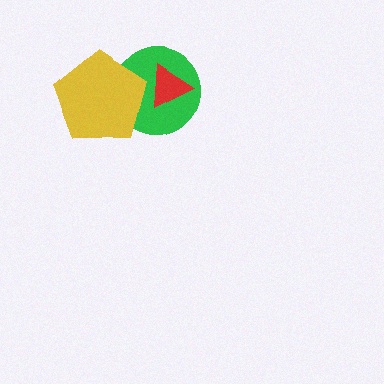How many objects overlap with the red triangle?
1 object overlaps with the red triangle.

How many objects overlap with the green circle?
2 objects overlap with the green circle.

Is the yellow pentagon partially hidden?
No, no other shape covers it.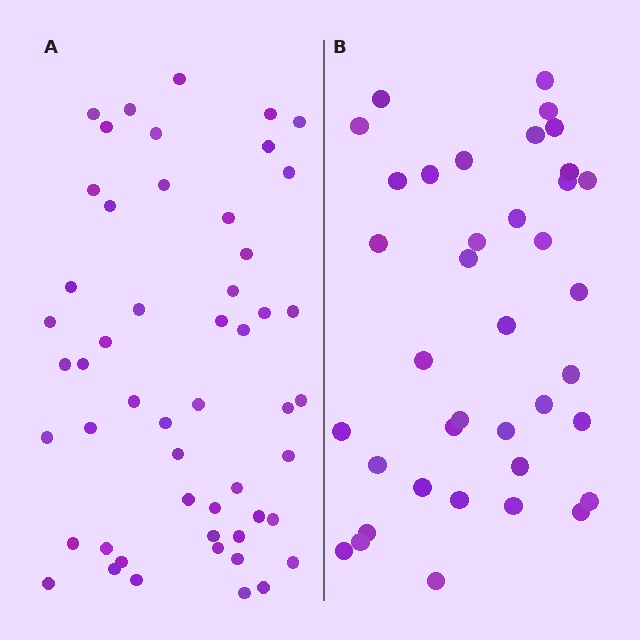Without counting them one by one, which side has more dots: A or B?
Region A (the left region) has more dots.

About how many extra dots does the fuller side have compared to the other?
Region A has approximately 15 more dots than region B.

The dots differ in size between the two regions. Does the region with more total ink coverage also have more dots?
No. Region B has more total ink coverage because its dots are larger, but region A actually contains more individual dots. Total area can be misleading — the number of items is what matters here.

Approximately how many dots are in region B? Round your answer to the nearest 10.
About 40 dots. (The exact count is 38, which rounds to 40.)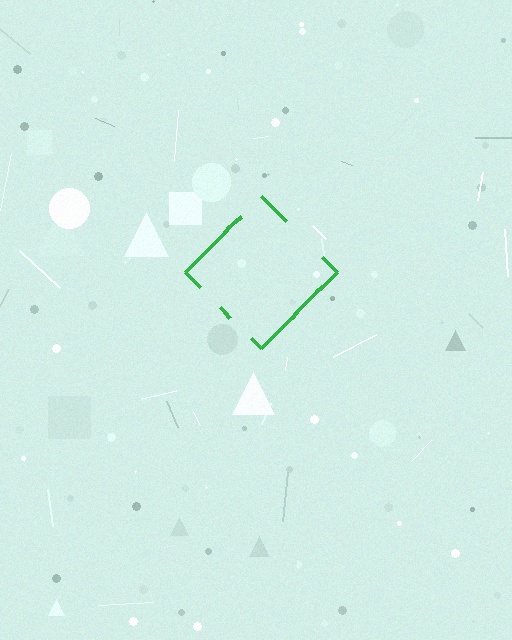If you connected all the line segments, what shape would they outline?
They would outline a diamond.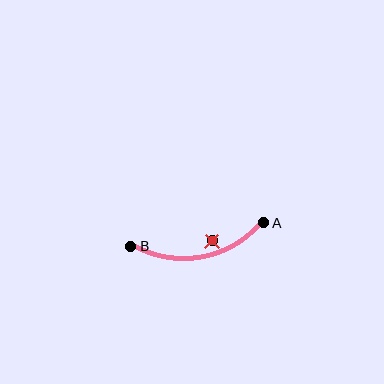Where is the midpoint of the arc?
The arc midpoint is the point on the curve farthest from the straight line joining A and B. It sits below that line.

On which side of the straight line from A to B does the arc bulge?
The arc bulges below the straight line connecting A and B.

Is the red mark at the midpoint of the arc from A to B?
No — the red mark does not lie on the arc at all. It sits slightly inside the curve.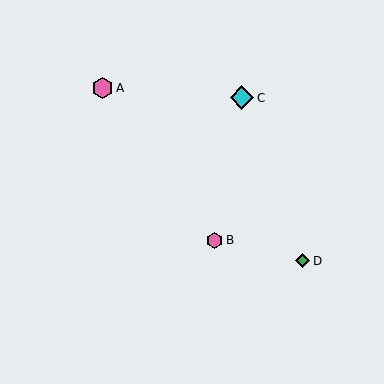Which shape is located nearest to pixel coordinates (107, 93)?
The pink hexagon (labeled A) at (102, 88) is nearest to that location.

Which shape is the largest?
The cyan diamond (labeled C) is the largest.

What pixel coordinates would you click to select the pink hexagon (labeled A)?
Click at (102, 88) to select the pink hexagon A.